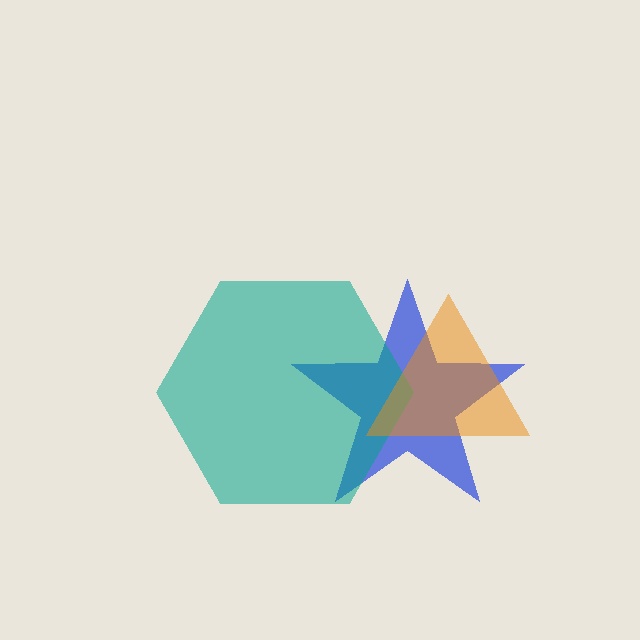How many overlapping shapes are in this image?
There are 3 overlapping shapes in the image.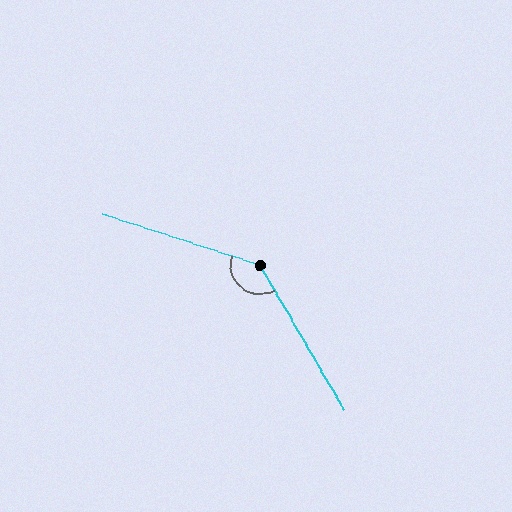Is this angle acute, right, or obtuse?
It is obtuse.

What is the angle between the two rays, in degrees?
Approximately 138 degrees.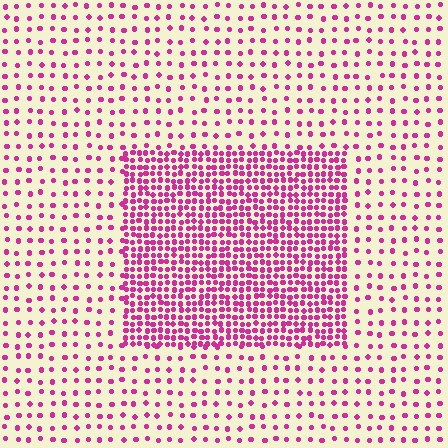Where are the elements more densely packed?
The elements are more densely packed inside the rectangle boundary.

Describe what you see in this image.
The image contains small magenta elements arranged at two different densities. A rectangle-shaped region is visible where the elements are more densely packed than the surrounding area.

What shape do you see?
I see a rectangle.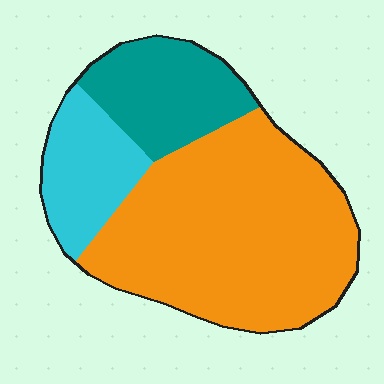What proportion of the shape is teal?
Teal covers roughly 20% of the shape.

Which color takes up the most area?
Orange, at roughly 60%.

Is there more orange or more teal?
Orange.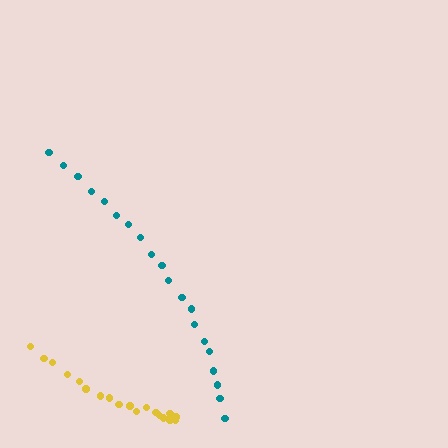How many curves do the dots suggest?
There are 2 distinct paths.